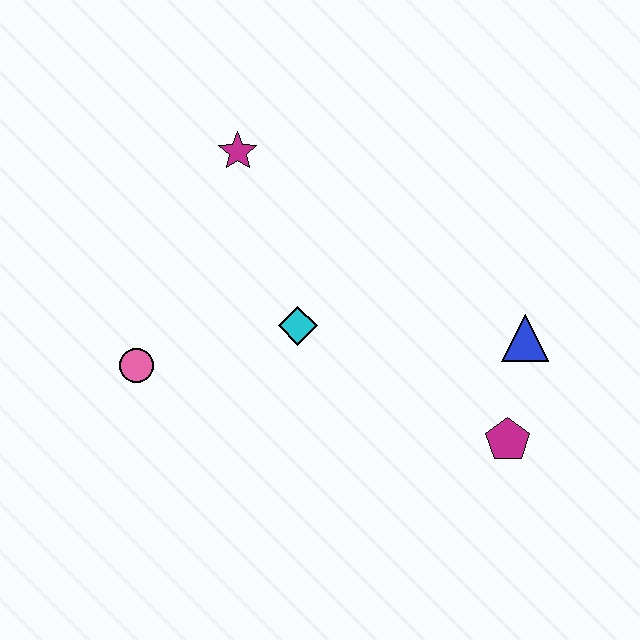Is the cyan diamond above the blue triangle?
Yes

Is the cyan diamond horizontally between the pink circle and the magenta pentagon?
Yes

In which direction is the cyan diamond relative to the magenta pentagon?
The cyan diamond is to the left of the magenta pentagon.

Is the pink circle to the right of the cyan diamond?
No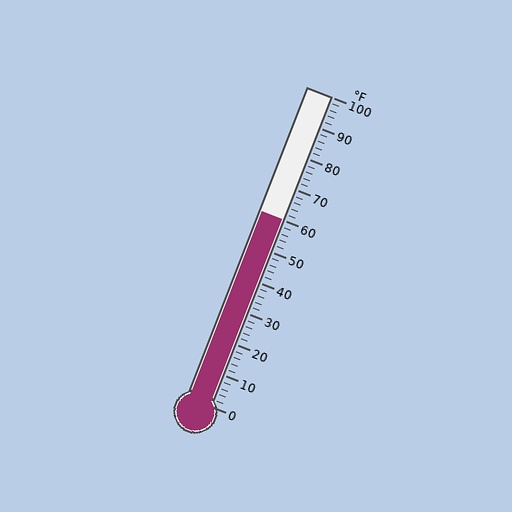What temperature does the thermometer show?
The thermometer shows approximately 60°F.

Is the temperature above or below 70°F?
The temperature is below 70°F.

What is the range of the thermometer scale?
The thermometer scale ranges from 0°F to 100°F.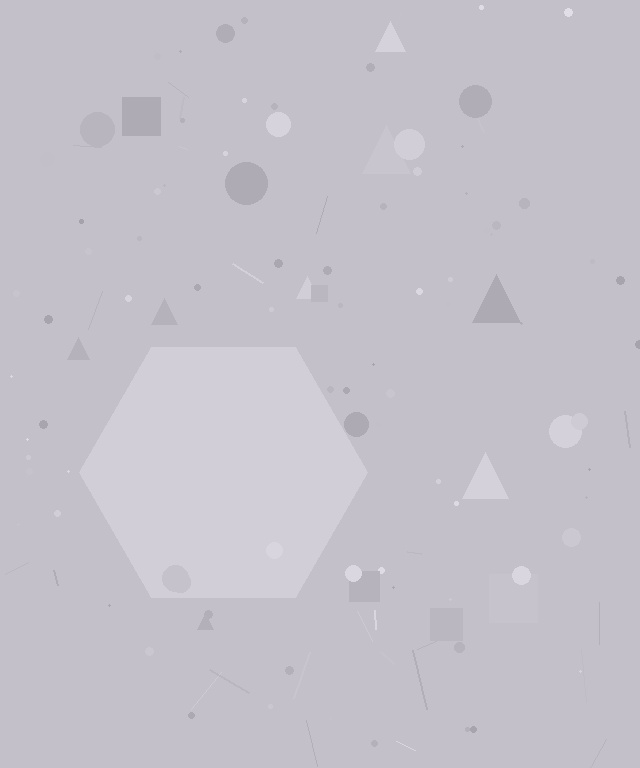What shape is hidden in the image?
A hexagon is hidden in the image.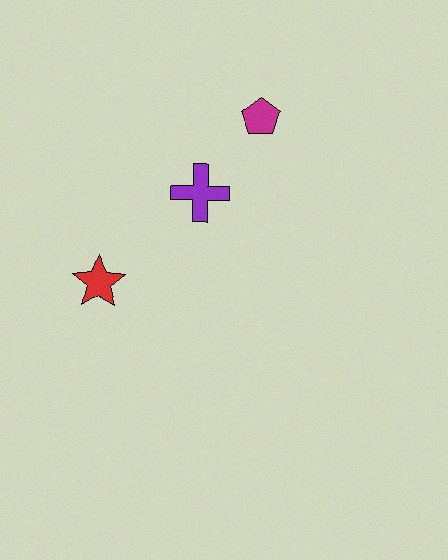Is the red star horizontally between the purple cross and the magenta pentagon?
No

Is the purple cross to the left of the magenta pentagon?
Yes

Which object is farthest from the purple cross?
The red star is farthest from the purple cross.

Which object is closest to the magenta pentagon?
The purple cross is closest to the magenta pentagon.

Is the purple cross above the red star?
Yes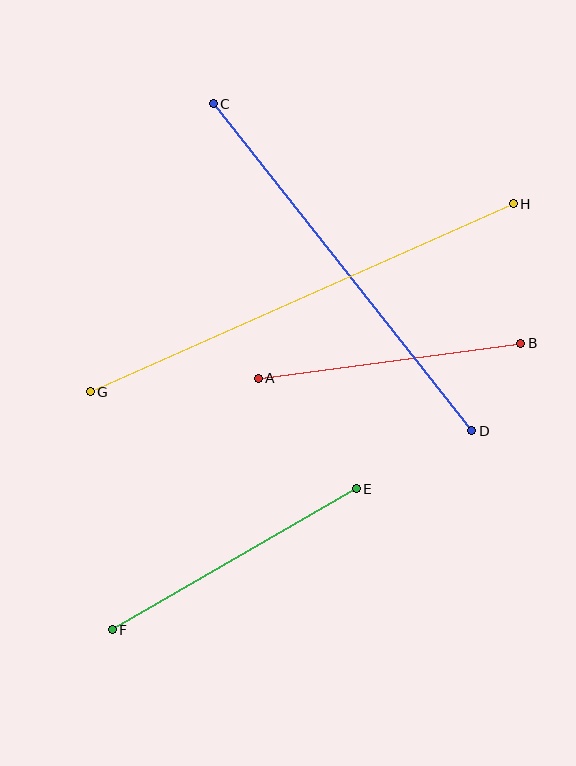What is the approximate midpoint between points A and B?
The midpoint is at approximately (389, 361) pixels.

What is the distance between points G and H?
The distance is approximately 462 pixels.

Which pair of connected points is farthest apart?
Points G and H are farthest apart.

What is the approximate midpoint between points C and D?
The midpoint is at approximately (342, 267) pixels.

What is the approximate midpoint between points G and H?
The midpoint is at approximately (302, 298) pixels.